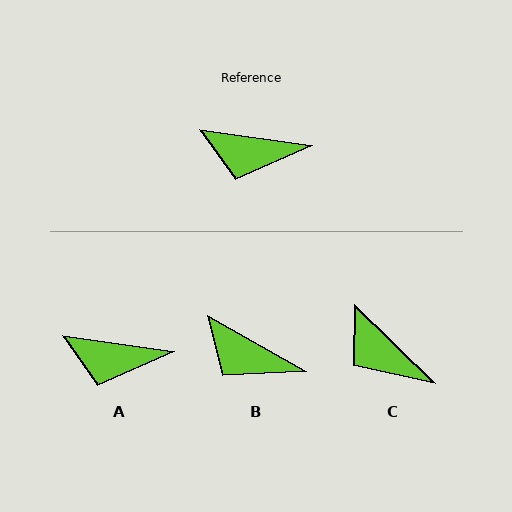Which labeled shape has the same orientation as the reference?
A.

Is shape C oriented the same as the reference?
No, it is off by about 37 degrees.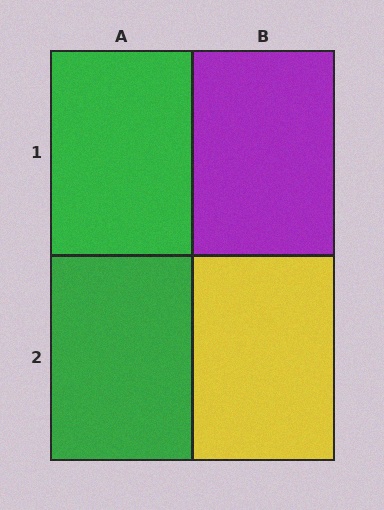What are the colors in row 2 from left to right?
Green, yellow.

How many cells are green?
2 cells are green.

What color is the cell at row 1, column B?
Purple.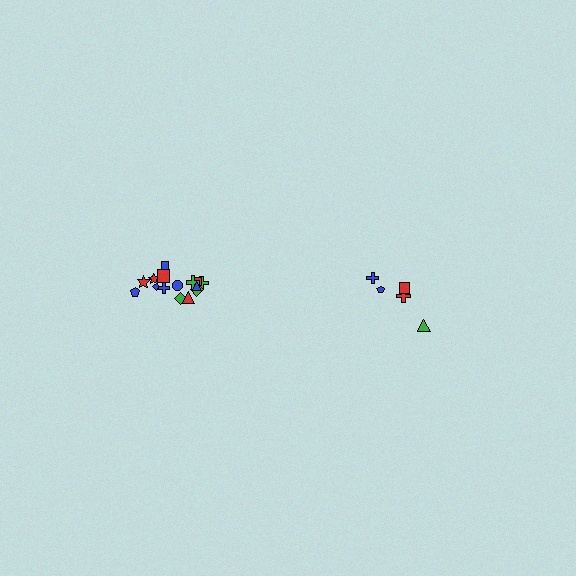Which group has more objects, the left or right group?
The left group.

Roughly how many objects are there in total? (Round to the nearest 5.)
Roughly 20 objects in total.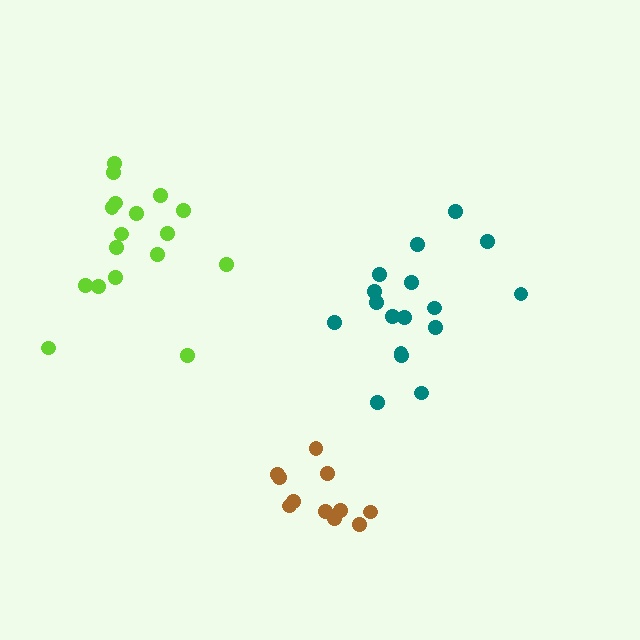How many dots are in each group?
Group 1: 11 dots, Group 2: 17 dots, Group 3: 17 dots (45 total).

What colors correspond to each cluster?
The clusters are colored: brown, teal, lime.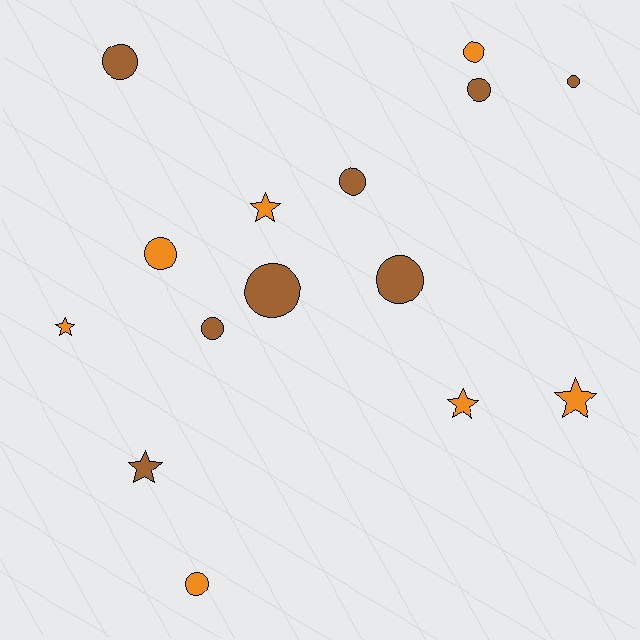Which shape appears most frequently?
Circle, with 10 objects.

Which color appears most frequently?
Brown, with 8 objects.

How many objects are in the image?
There are 15 objects.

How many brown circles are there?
There are 7 brown circles.